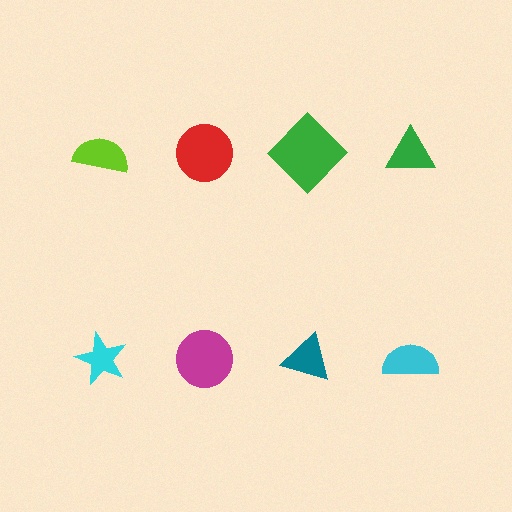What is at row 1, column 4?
A green triangle.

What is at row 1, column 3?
A green diamond.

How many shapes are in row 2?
4 shapes.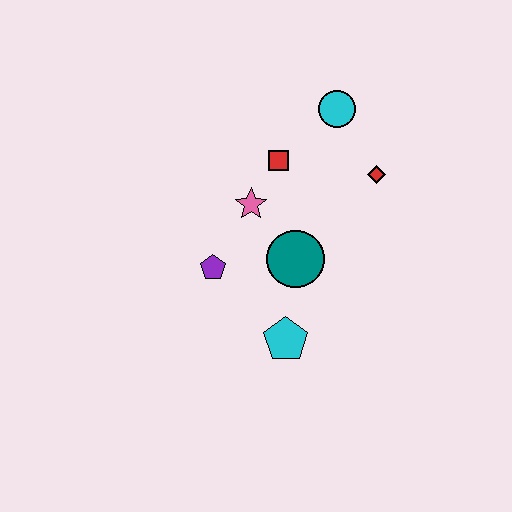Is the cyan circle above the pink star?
Yes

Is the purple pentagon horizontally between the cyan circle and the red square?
No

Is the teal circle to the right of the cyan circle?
No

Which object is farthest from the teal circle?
The cyan circle is farthest from the teal circle.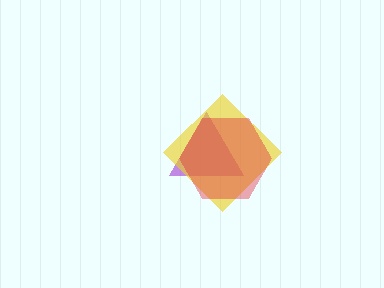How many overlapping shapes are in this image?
There are 3 overlapping shapes in the image.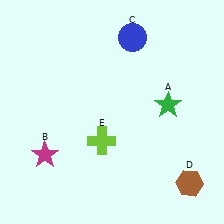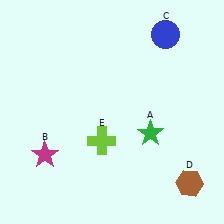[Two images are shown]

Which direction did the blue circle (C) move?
The blue circle (C) moved right.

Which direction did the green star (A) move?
The green star (A) moved down.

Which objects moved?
The objects that moved are: the green star (A), the blue circle (C).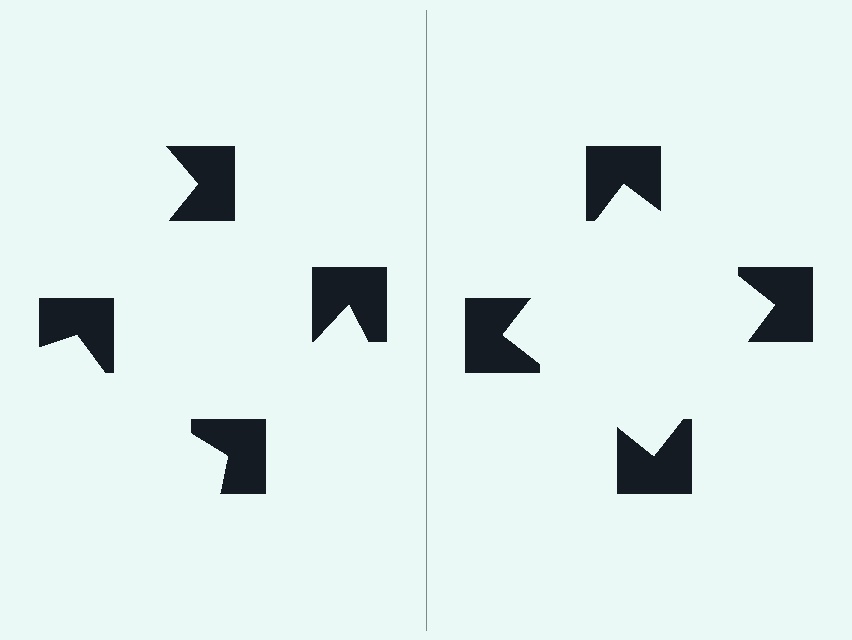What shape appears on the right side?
An illusory square.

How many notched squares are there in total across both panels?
8 — 4 on each side.